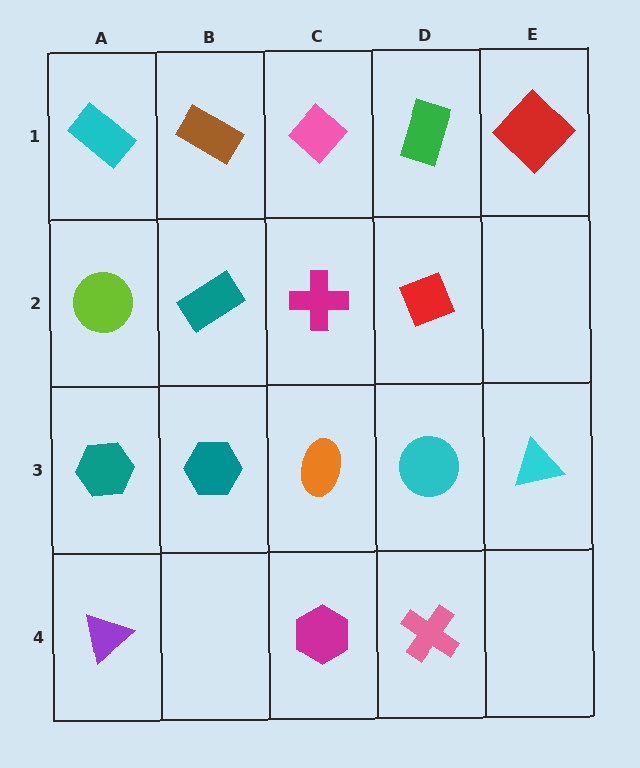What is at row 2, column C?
A magenta cross.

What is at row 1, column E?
A red diamond.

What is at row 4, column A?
A purple triangle.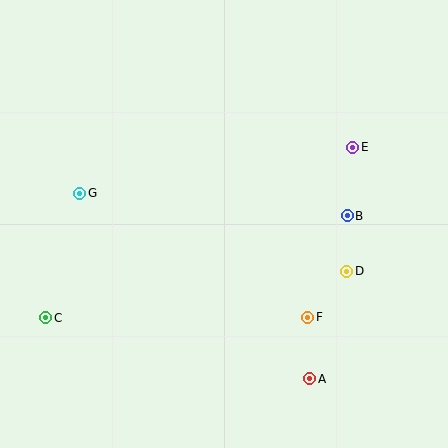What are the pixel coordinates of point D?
Point D is at (347, 271).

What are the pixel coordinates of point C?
Point C is at (46, 318).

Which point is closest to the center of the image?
Point B at (347, 216) is closest to the center.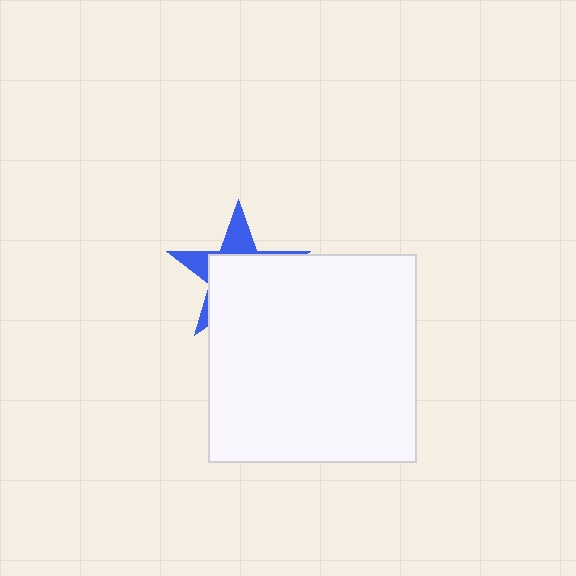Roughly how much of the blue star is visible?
A small part of it is visible (roughly 31%).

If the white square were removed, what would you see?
You would see the complete blue star.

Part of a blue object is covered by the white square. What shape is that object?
It is a star.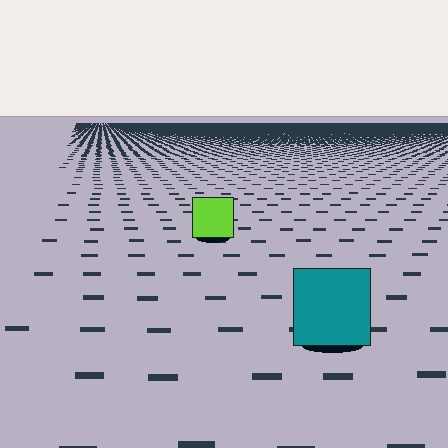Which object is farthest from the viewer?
The lime square is farthest from the viewer. It appears smaller and the ground texture around it is denser.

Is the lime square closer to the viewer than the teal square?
No. The teal square is closer — you can tell from the texture gradient: the ground texture is coarser near it.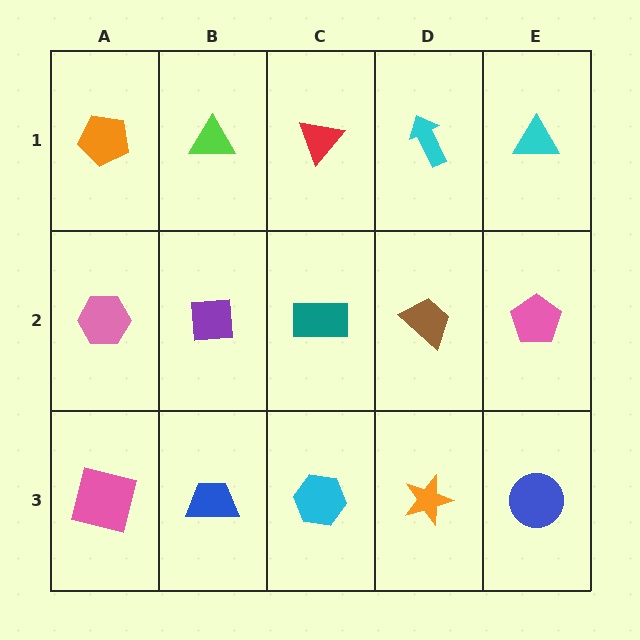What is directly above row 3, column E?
A pink pentagon.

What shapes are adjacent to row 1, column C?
A teal rectangle (row 2, column C), a lime triangle (row 1, column B), a cyan arrow (row 1, column D).